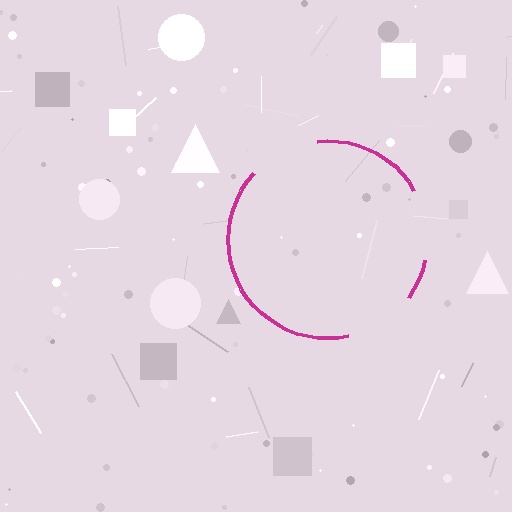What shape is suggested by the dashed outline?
The dashed outline suggests a circle.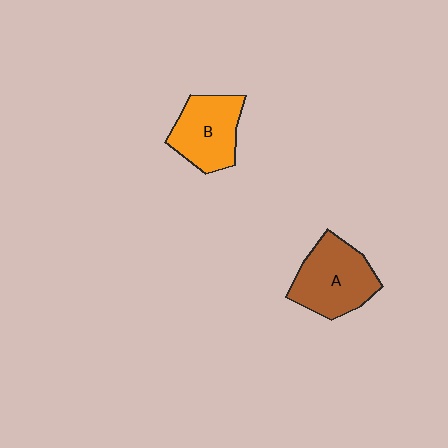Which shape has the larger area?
Shape A (brown).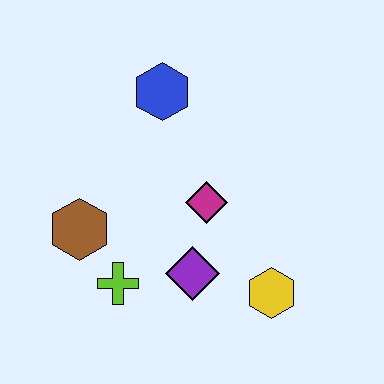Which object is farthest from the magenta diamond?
The brown hexagon is farthest from the magenta diamond.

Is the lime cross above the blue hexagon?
No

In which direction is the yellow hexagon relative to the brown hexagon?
The yellow hexagon is to the right of the brown hexagon.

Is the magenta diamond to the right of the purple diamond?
Yes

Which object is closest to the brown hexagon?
The lime cross is closest to the brown hexagon.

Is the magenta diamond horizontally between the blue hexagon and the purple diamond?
No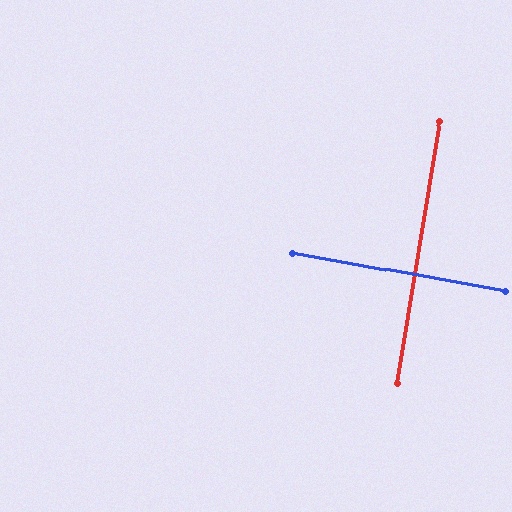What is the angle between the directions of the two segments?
Approximately 89 degrees.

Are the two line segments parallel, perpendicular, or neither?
Perpendicular — they meet at approximately 89°.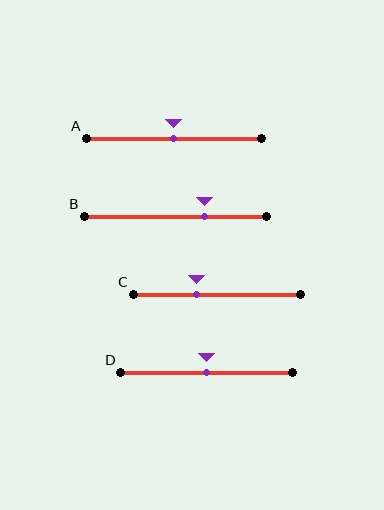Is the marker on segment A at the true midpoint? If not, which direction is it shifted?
Yes, the marker on segment A is at the true midpoint.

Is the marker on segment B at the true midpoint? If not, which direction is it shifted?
No, the marker on segment B is shifted to the right by about 16% of the segment length.